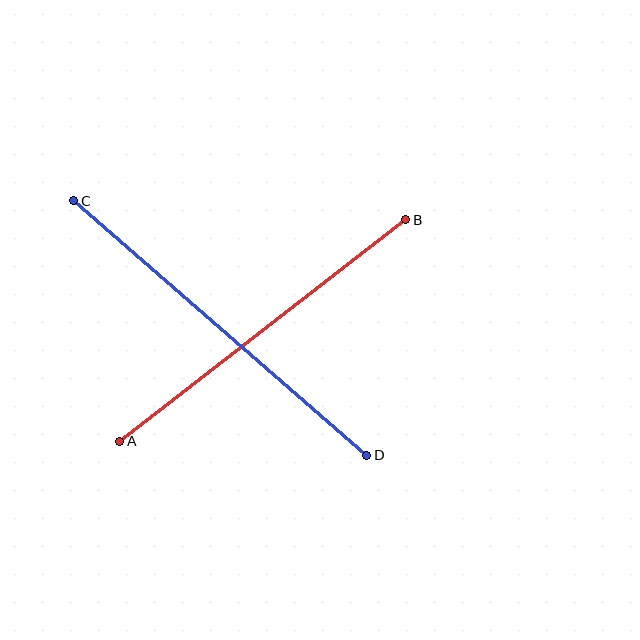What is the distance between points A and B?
The distance is approximately 362 pixels.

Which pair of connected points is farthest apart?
Points C and D are farthest apart.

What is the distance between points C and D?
The distance is approximately 388 pixels.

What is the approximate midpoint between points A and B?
The midpoint is at approximately (263, 331) pixels.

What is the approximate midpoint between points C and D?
The midpoint is at approximately (220, 328) pixels.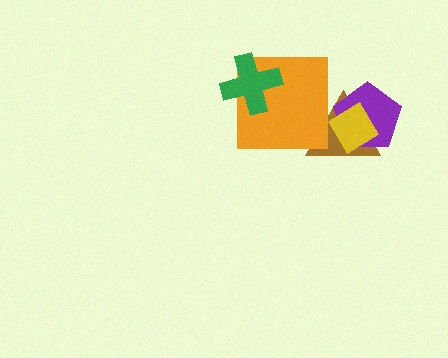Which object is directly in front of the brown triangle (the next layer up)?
The purple pentagon is directly in front of the brown triangle.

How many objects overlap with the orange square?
2 objects overlap with the orange square.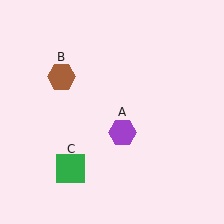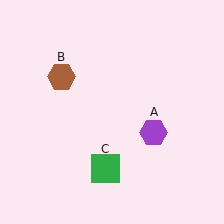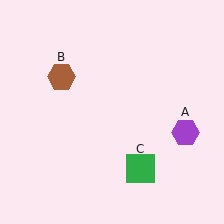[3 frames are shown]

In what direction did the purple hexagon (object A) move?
The purple hexagon (object A) moved right.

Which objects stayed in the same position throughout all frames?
Brown hexagon (object B) remained stationary.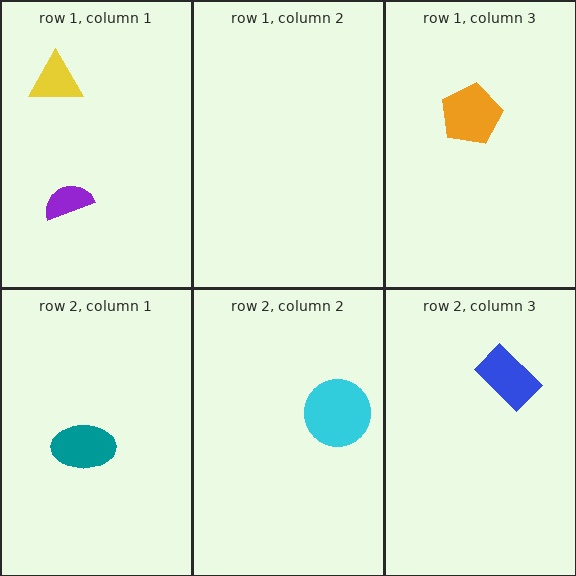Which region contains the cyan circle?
The row 2, column 2 region.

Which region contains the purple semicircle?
The row 1, column 1 region.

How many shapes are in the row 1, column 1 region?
2.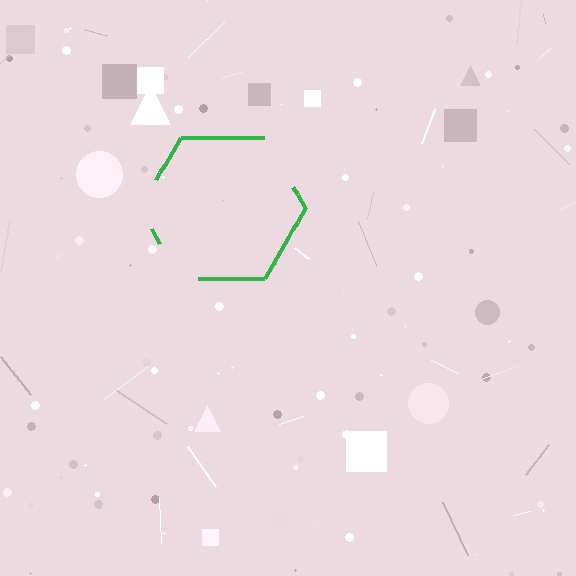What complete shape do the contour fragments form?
The contour fragments form a hexagon.